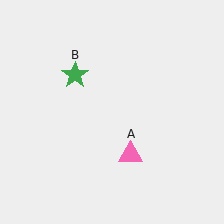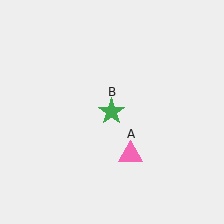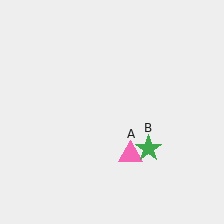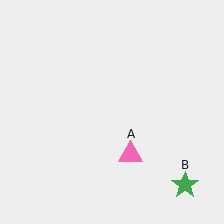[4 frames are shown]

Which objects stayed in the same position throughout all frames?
Pink triangle (object A) remained stationary.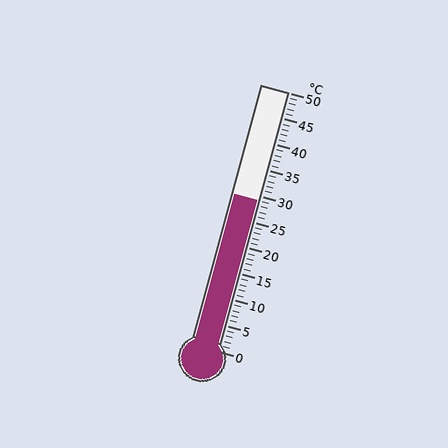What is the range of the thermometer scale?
The thermometer scale ranges from 0°C to 50°C.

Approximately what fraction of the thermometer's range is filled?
The thermometer is filled to approximately 60% of its range.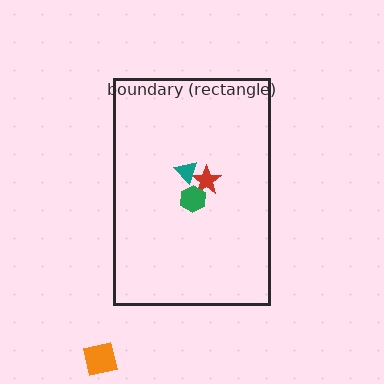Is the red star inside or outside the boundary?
Inside.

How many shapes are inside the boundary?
3 inside, 1 outside.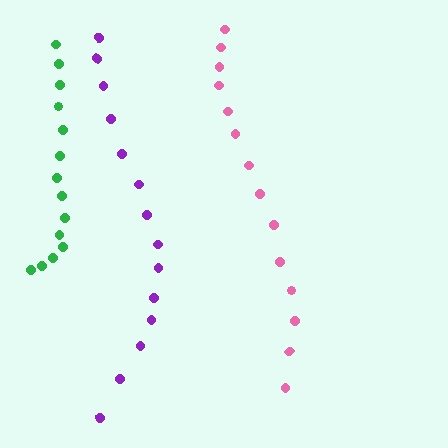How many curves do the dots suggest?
There are 3 distinct paths.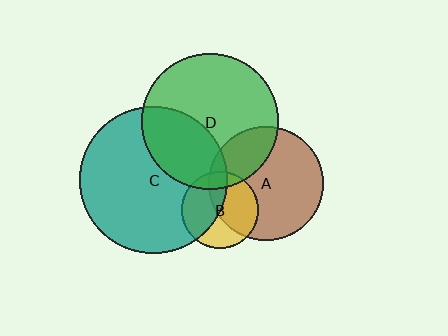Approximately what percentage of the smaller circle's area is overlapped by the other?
Approximately 10%.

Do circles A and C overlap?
Yes.